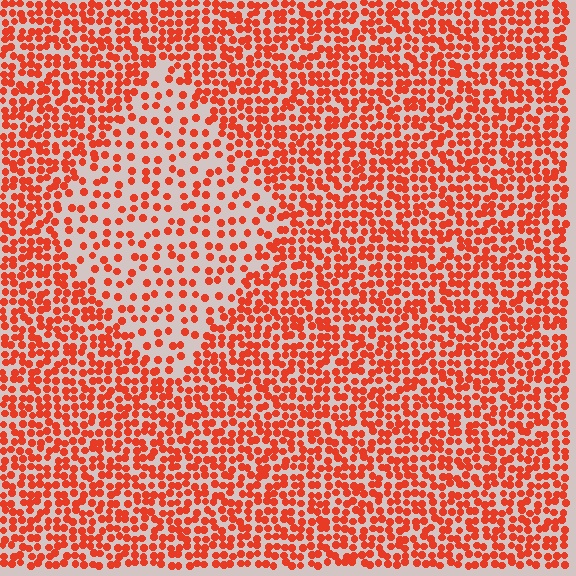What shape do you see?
I see a diamond.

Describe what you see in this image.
The image contains small red elements arranged at two different densities. A diamond-shaped region is visible where the elements are less densely packed than the surrounding area.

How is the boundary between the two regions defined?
The boundary is defined by a change in element density (approximately 2.1x ratio). All elements are the same color, size, and shape.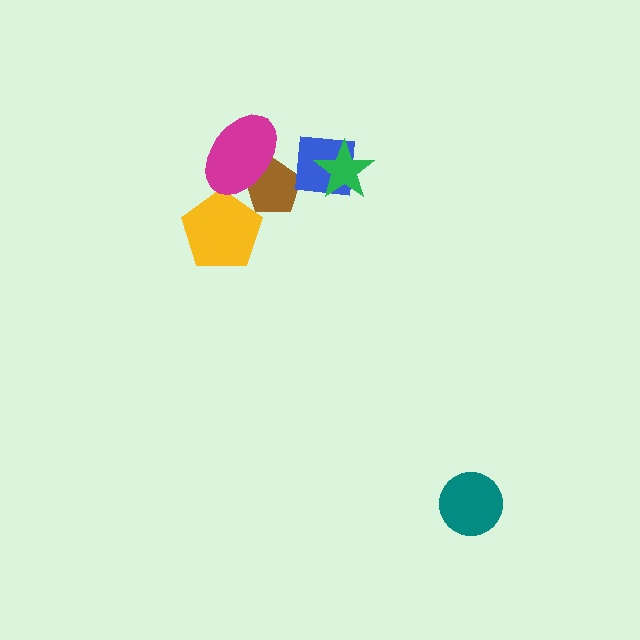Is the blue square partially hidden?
Yes, it is partially covered by another shape.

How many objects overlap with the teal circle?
0 objects overlap with the teal circle.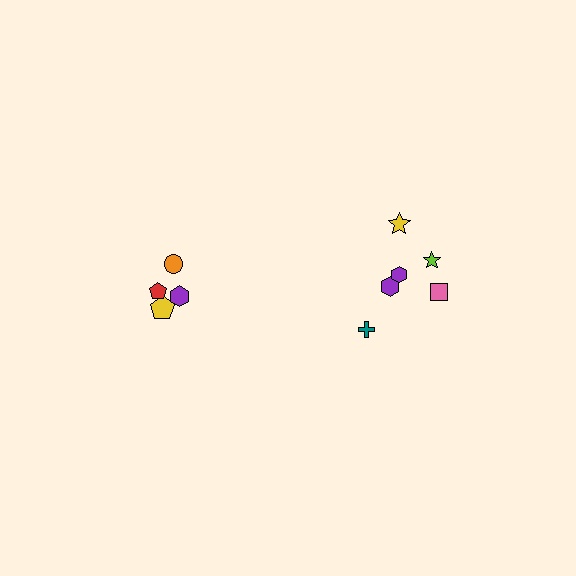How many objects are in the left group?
There are 4 objects.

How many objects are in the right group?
There are 6 objects.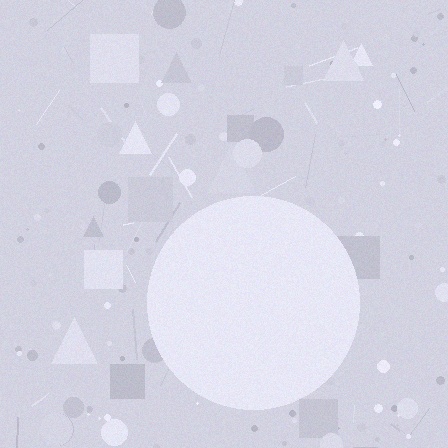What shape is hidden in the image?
A circle is hidden in the image.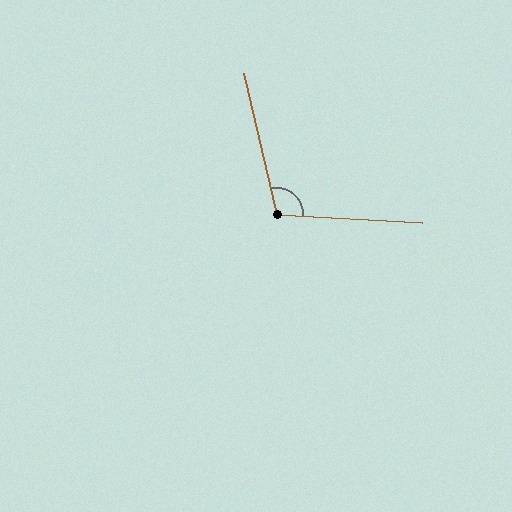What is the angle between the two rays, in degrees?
Approximately 106 degrees.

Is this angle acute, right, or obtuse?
It is obtuse.